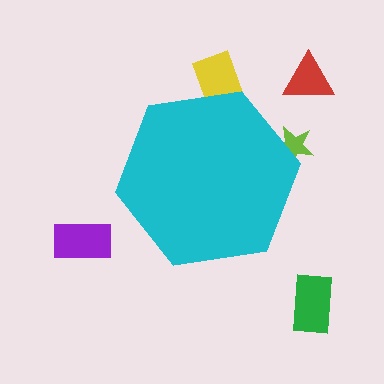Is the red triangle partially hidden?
No, the red triangle is fully visible.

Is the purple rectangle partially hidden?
No, the purple rectangle is fully visible.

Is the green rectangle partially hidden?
No, the green rectangle is fully visible.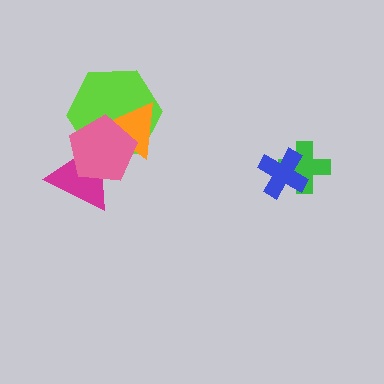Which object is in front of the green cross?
The blue cross is in front of the green cross.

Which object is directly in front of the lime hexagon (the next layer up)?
The orange triangle is directly in front of the lime hexagon.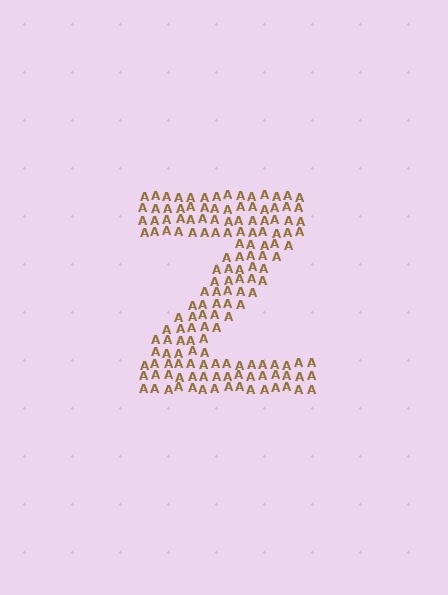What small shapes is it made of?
It is made of small letter A's.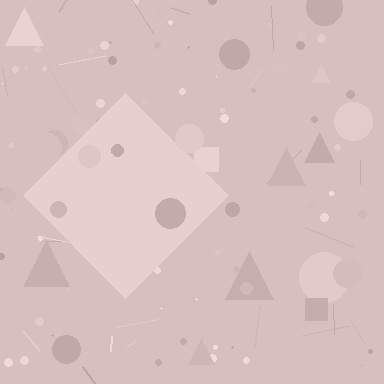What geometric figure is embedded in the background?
A diamond is embedded in the background.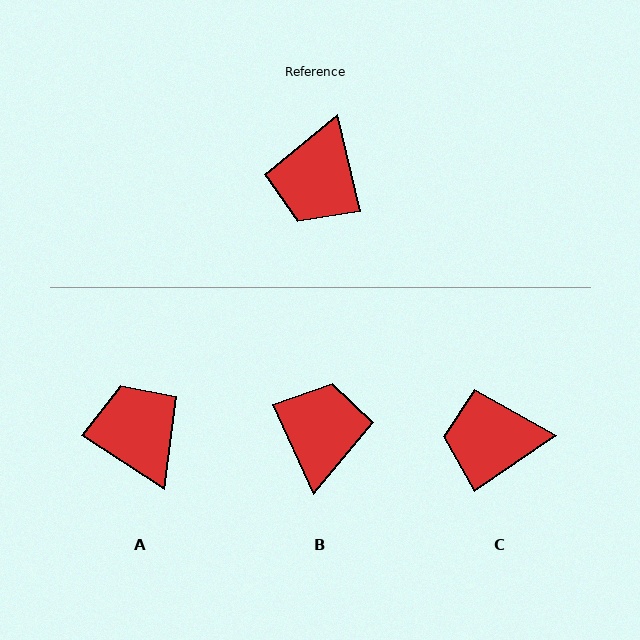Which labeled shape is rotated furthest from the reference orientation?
B, about 169 degrees away.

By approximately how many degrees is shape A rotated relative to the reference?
Approximately 137 degrees clockwise.